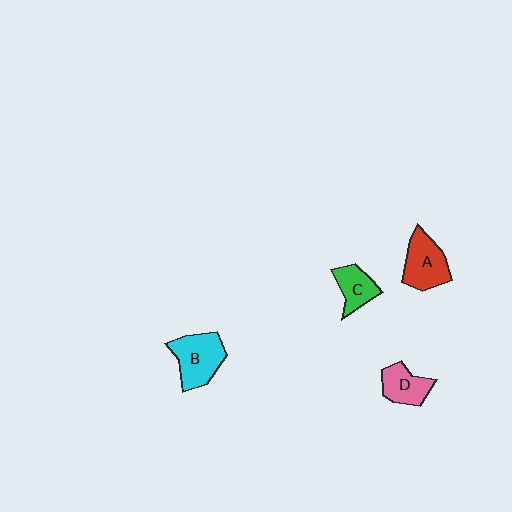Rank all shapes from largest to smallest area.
From largest to smallest: B (cyan), A (red), D (pink), C (green).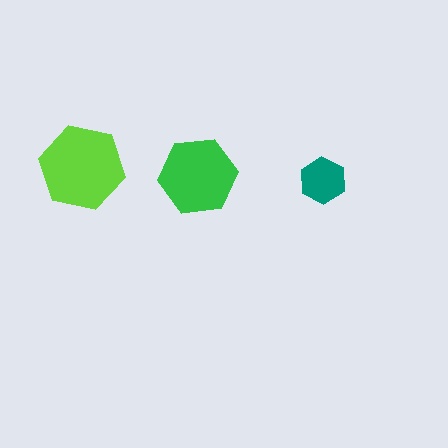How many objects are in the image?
There are 3 objects in the image.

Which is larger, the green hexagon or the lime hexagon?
The lime one.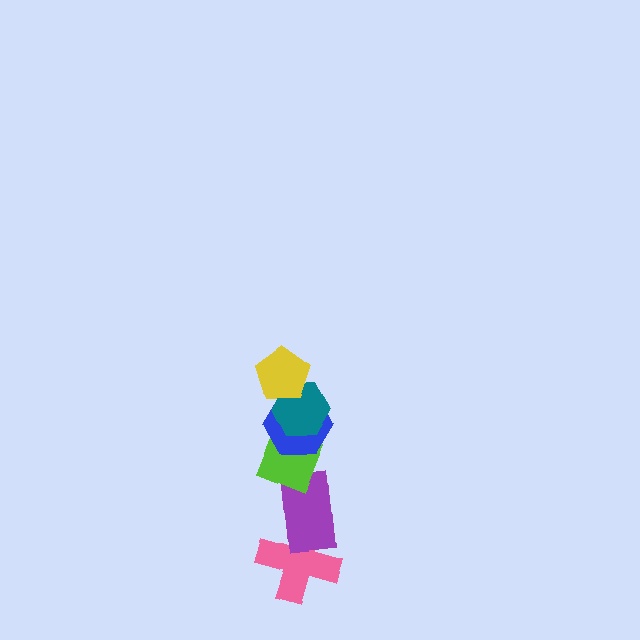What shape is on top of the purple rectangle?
The lime diamond is on top of the purple rectangle.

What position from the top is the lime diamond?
The lime diamond is 4th from the top.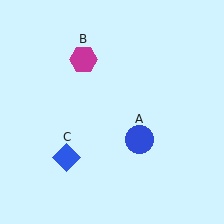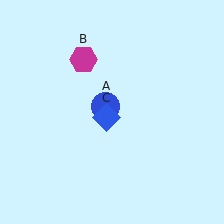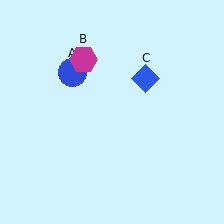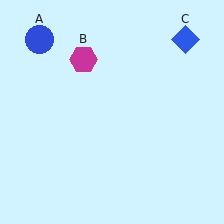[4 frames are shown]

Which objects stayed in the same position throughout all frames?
Magenta hexagon (object B) remained stationary.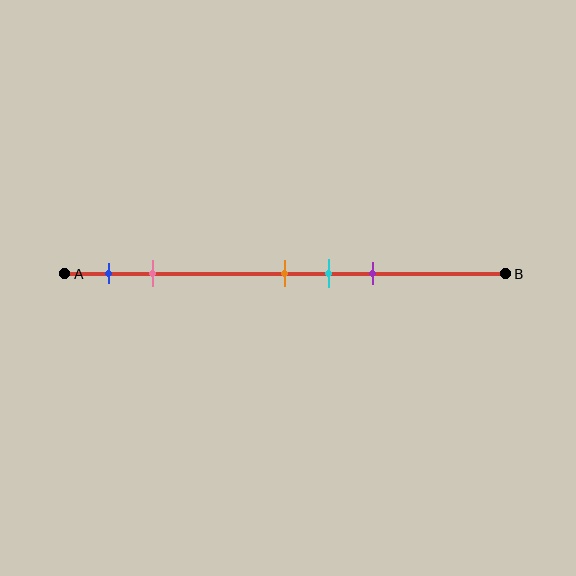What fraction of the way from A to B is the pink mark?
The pink mark is approximately 20% (0.2) of the way from A to B.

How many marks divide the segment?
There are 5 marks dividing the segment.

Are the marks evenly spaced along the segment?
No, the marks are not evenly spaced.